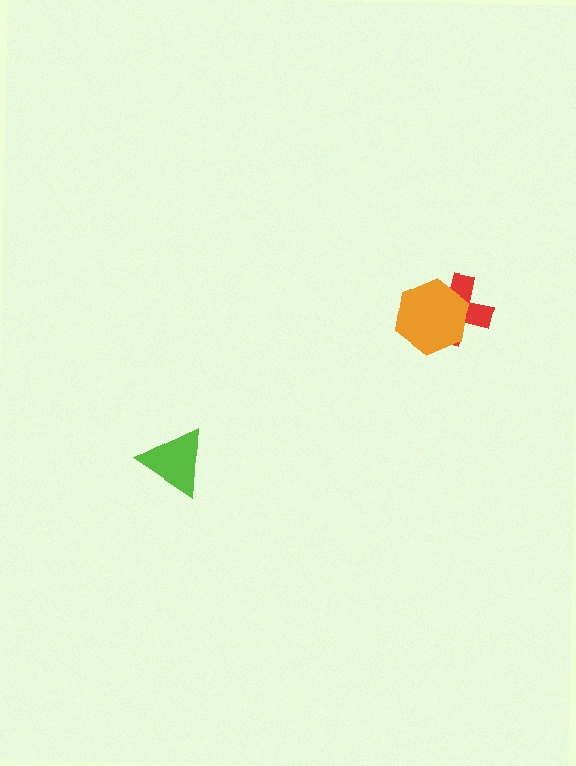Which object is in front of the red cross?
The orange hexagon is in front of the red cross.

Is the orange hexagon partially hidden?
No, no other shape covers it.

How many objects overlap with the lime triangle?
0 objects overlap with the lime triangle.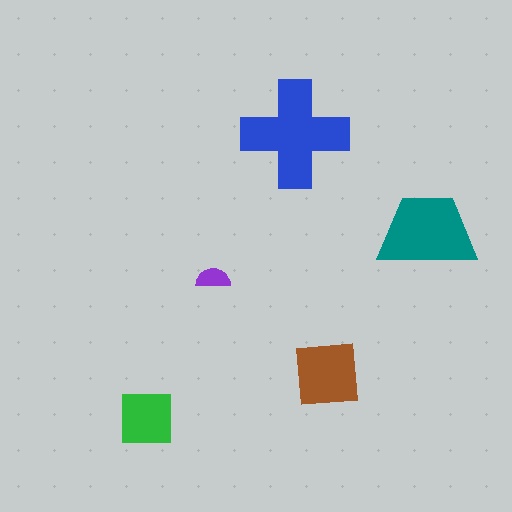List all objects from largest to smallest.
The blue cross, the teal trapezoid, the brown square, the green square, the purple semicircle.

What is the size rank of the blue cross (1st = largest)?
1st.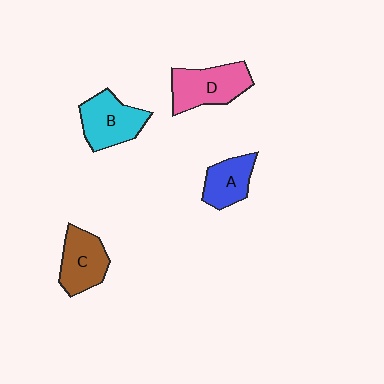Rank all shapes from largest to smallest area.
From largest to smallest: D (pink), B (cyan), C (brown), A (blue).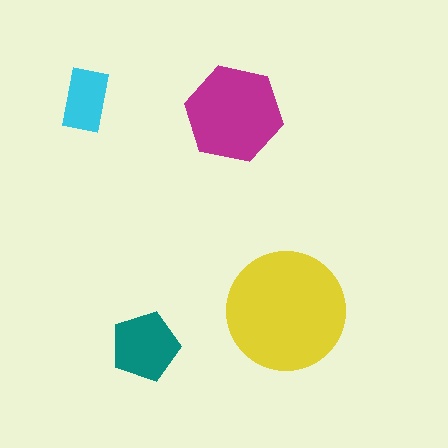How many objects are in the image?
There are 4 objects in the image.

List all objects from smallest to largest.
The cyan rectangle, the teal pentagon, the magenta hexagon, the yellow circle.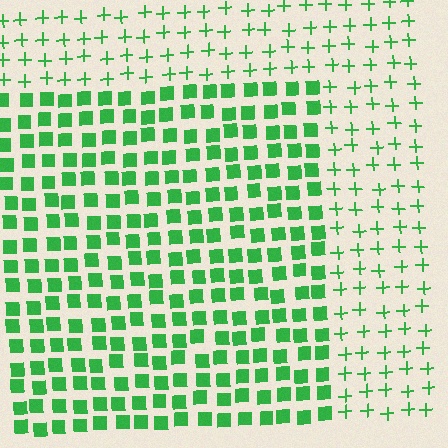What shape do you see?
I see a rectangle.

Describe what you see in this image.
The image is filled with small green elements arranged in a uniform grid. A rectangle-shaped region contains squares, while the surrounding area contains plus signs. The boundary is defined purely by the change in element shape.